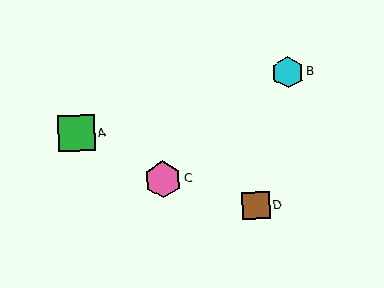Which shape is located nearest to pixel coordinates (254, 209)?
The brown square (labeled D) at (256, 205) is nearest to that location.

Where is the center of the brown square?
The center of the brown square is at (256, 205).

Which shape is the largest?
The pink hexagon (labeled C) is the largest.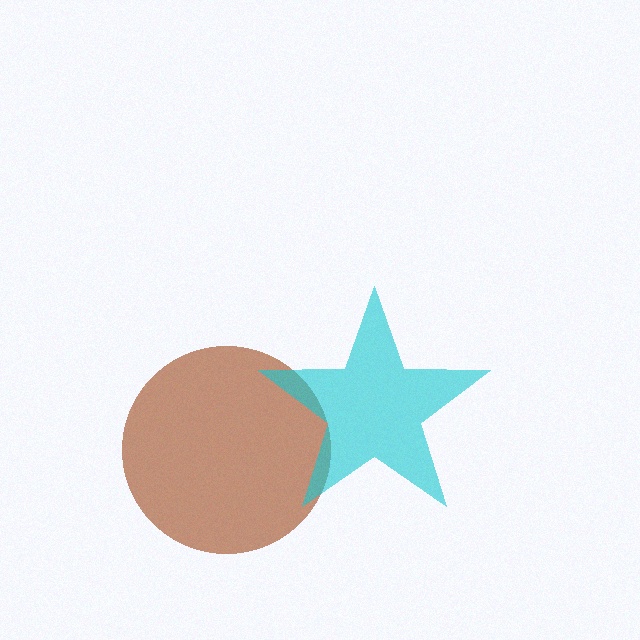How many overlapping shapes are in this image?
There are 2 overlapping shapes in the image.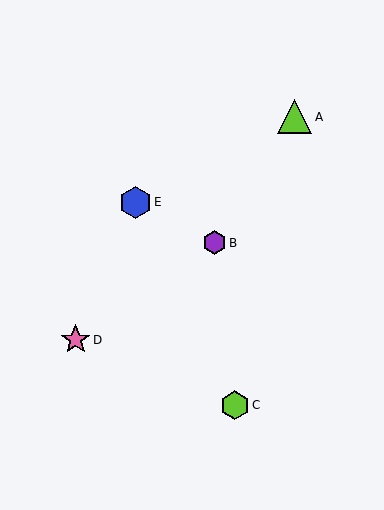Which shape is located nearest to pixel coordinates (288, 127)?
The lime triangle (labeled A) at (295, 117) is nearest to that location.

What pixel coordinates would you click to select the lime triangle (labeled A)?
Click at (295, 117) to select the lime triangle A.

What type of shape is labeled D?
Shape D is a pink star.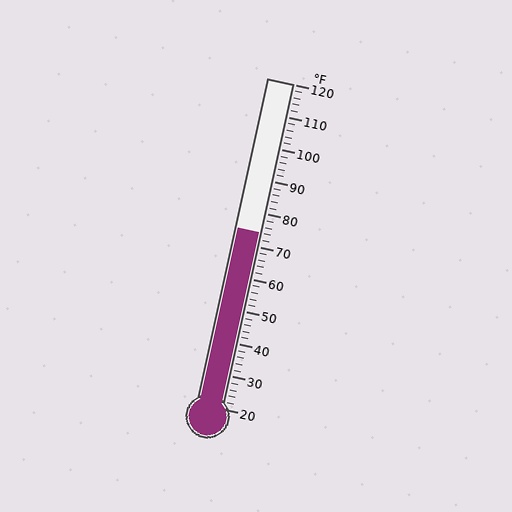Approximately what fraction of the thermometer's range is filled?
The thermometer is filled to approximately 55% of its range.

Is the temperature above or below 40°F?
The temperature is above 40°F.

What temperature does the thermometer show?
The thermometer shows approximately 74°F.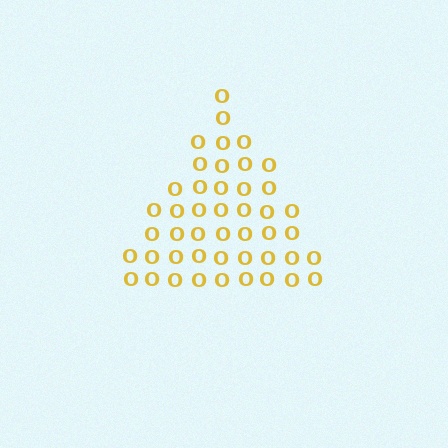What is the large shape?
The large shape is a triangle.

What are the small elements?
The small elements are letter O's.